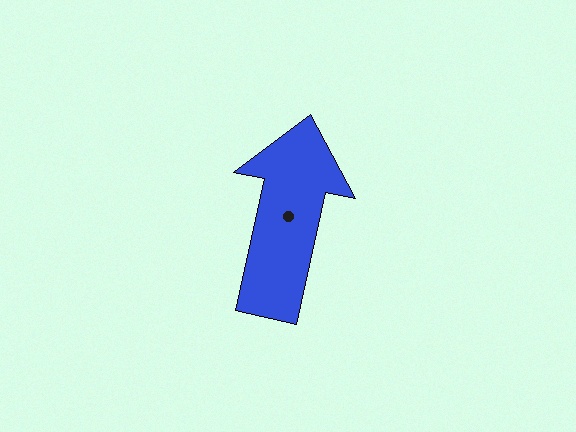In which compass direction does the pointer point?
North.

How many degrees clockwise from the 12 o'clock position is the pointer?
Approximately 12 degrees.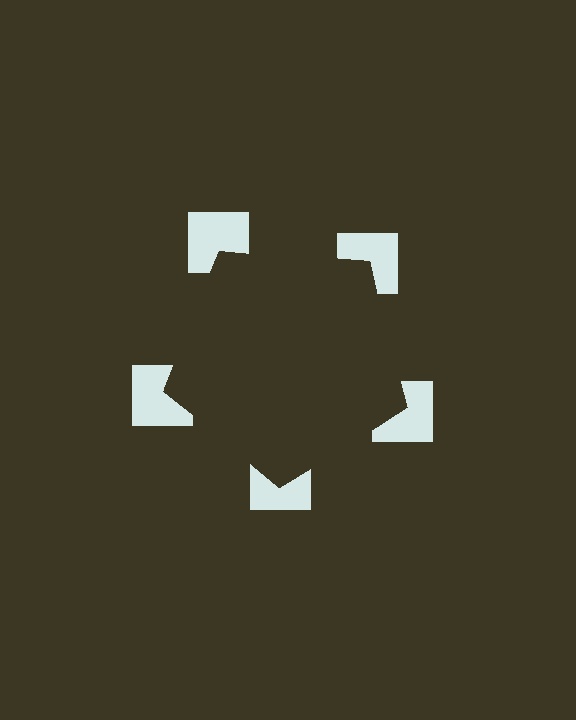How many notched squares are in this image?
There are 5 — one at each vertex of the illusory pentagon.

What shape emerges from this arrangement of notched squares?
An illusory pentagon — its edges are inferred from the aligned wedge cuts in the notched squares, not physically drawn.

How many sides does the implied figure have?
5 sides.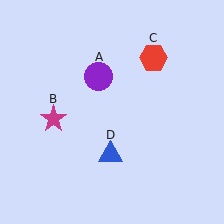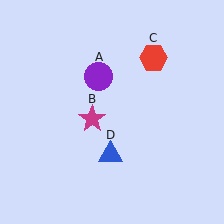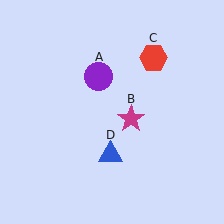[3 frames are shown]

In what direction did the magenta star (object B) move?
The magenta star (object B) moved right.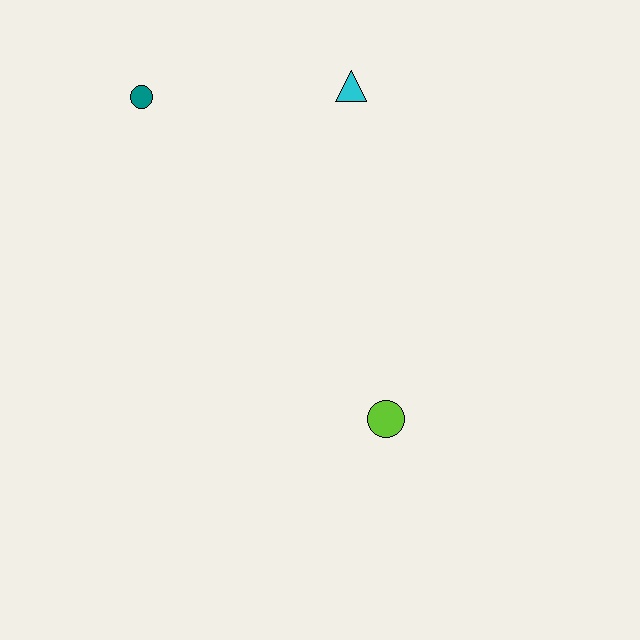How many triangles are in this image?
There is 1 triangle.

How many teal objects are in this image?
There is 1 teal object.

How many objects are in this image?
There are 3 objects.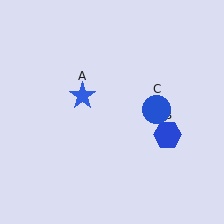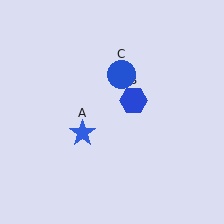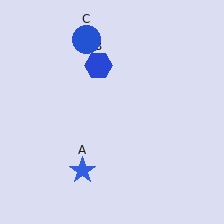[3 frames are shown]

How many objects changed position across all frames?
3 objects changed position: blue star (object A), blue hexagon (object B), blue circle (object C).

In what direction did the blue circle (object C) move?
The blue circle (object C) moved up and to the left.